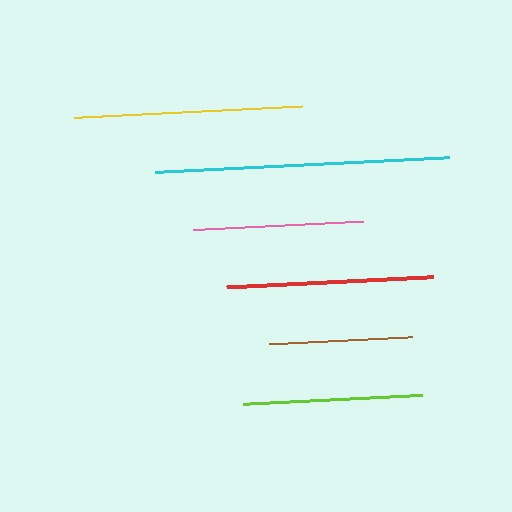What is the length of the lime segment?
The lime segment is approximately 180 pixels long.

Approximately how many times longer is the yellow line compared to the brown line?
The yellow line is approximately 1.6 times the length of the brown line.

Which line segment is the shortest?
The brown line is the shortest at approximately 142 pixels.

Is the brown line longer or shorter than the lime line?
The lime line is longer than the brown line.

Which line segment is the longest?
The cyan line is the longest at approximately 296 pixels.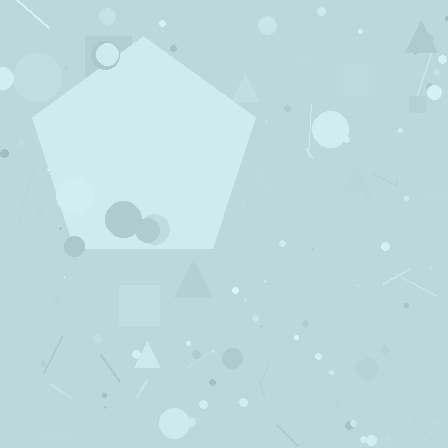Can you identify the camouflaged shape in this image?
The camouflaged shape is a pentagon.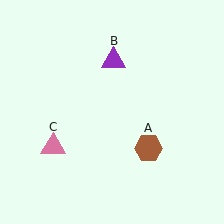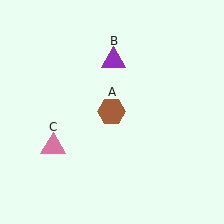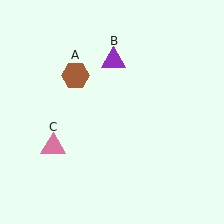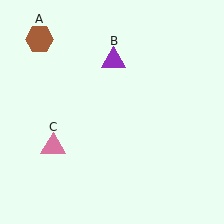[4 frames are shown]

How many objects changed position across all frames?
1 object changed position: brown hexagon (object A).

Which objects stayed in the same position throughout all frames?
Purple triangle (object B) and pink triangle (object C) remained stationary.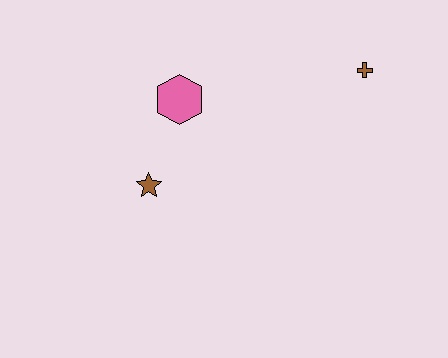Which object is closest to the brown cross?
The pink hexagon is closest to the brown cross.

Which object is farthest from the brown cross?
The brown star is farthest from the brown cross.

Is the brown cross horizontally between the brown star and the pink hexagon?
No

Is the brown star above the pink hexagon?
No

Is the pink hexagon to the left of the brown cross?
Yes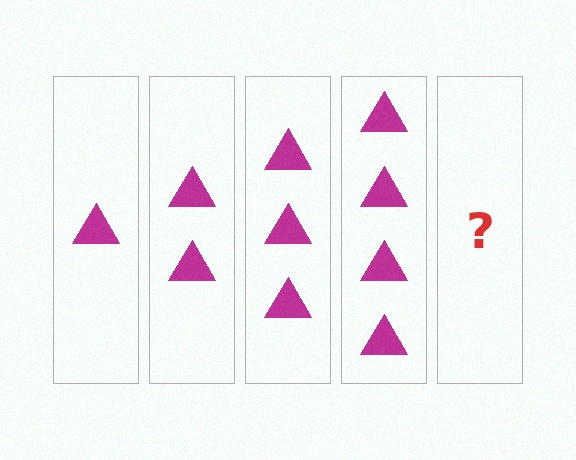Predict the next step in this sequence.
The next step is 5 triangles.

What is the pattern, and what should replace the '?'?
The pattern is that each step adds one more triangle. The '?' should be 5 triangles.